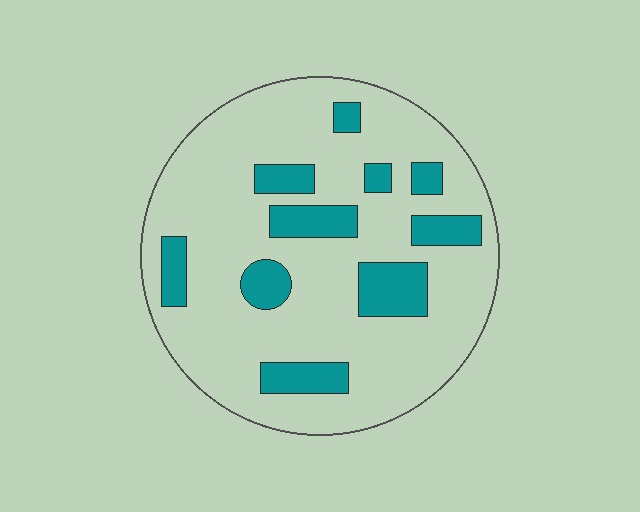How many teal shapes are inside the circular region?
10.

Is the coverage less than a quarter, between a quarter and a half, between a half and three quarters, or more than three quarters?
Less than a quarter.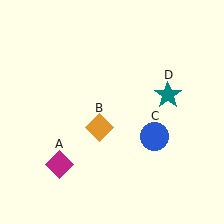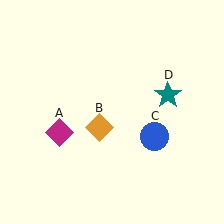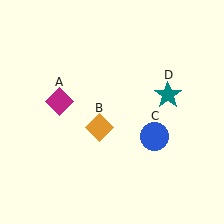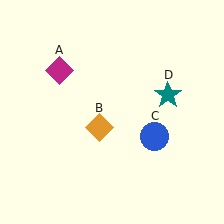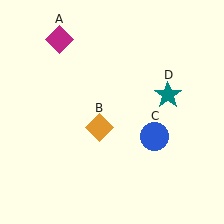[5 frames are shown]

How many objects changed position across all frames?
1 object changed position: magenta diamond (object A).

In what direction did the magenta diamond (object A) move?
The magenta diamond (object A) moved up.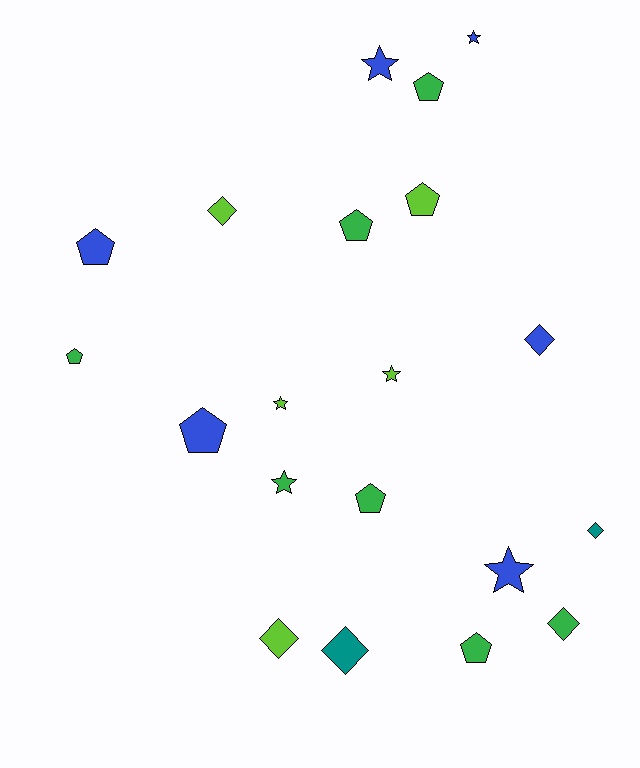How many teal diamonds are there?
There are 2 teal diamonds.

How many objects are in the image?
There are 20 objects.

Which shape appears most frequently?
Pentagon, with 8 objects.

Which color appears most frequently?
Green, with 7 objects.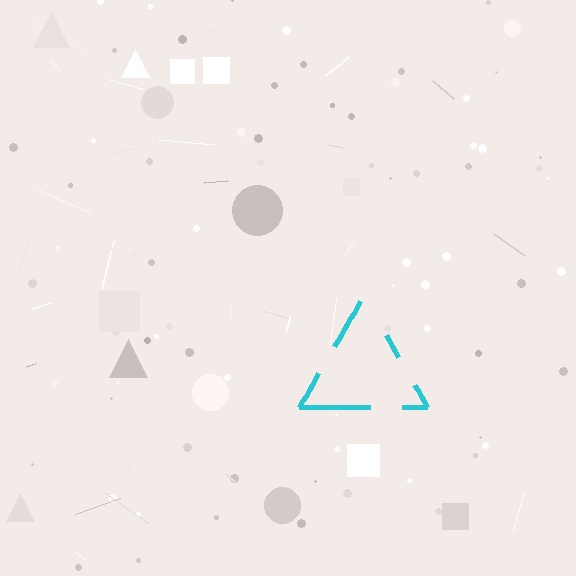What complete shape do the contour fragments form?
The contour fragments form a triangle.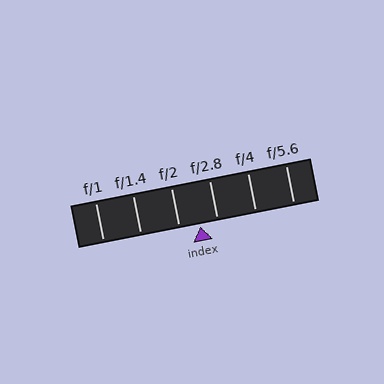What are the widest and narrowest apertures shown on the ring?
The widest aperture shown is f/1 and the narrowest is f/5.6.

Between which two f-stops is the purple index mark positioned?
The index mark is between f/2 and f/2.8.